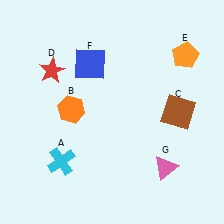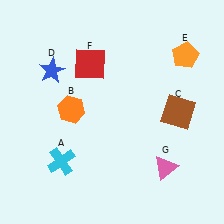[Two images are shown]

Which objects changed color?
D changed from red to blue. F changed from blue to red.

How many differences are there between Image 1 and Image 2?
There are 2 differences between the two images.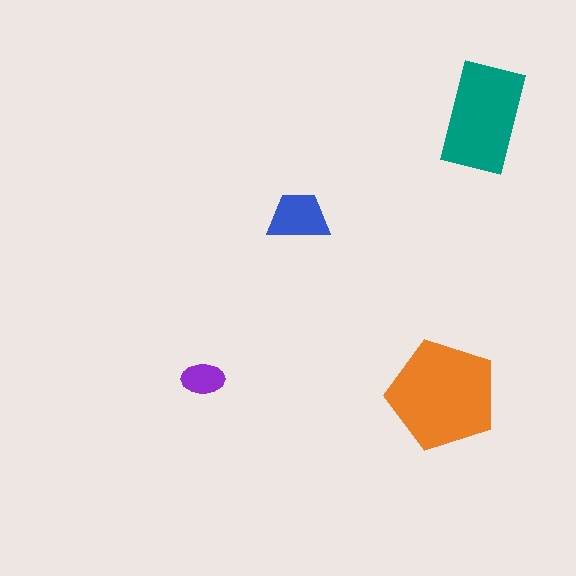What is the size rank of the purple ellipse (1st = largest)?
4th.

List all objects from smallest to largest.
The purple ellipse, the blue trapezoid, the teal rectangle, the orange pentagon.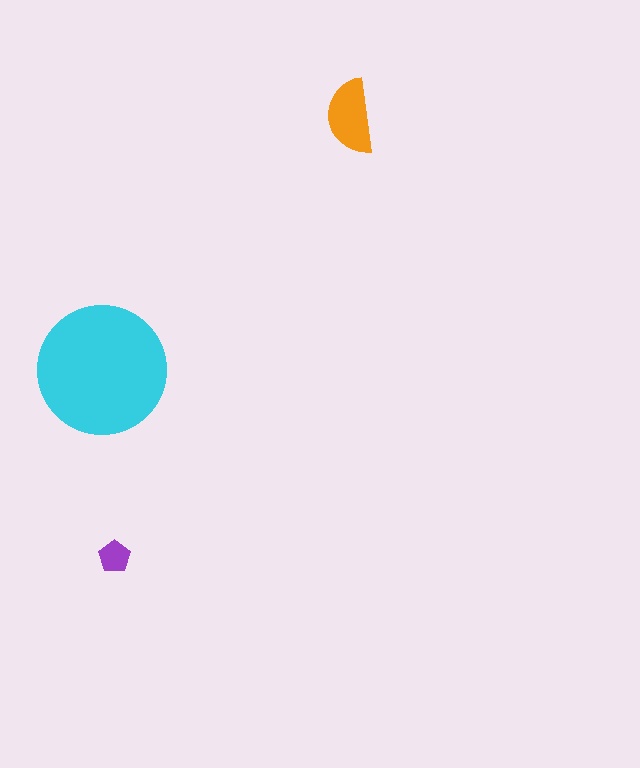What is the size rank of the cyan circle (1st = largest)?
1st.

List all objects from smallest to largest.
The purple pentagon, the orange semicircle, the cyan circle.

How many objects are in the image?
There are 3 objects in the image.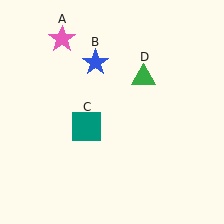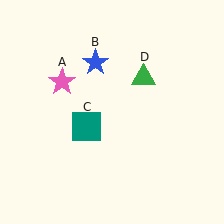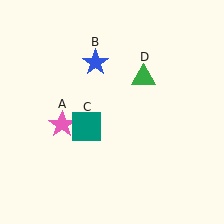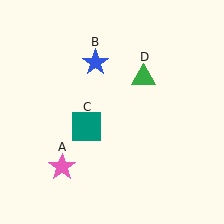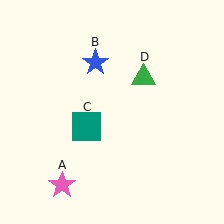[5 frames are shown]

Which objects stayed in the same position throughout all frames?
Blue star (object B) and teal square (object C) and green triangle (object D) remained stationary.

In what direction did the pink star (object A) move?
The pink star (object A) moved down.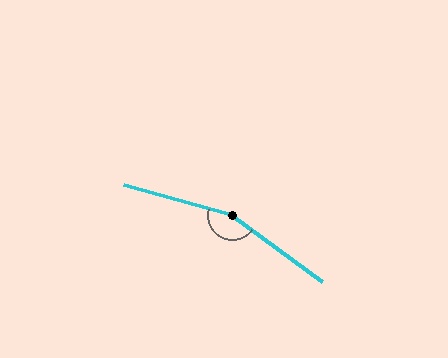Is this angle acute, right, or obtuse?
It is obtuse.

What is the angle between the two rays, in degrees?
Approximately 160 degrees.